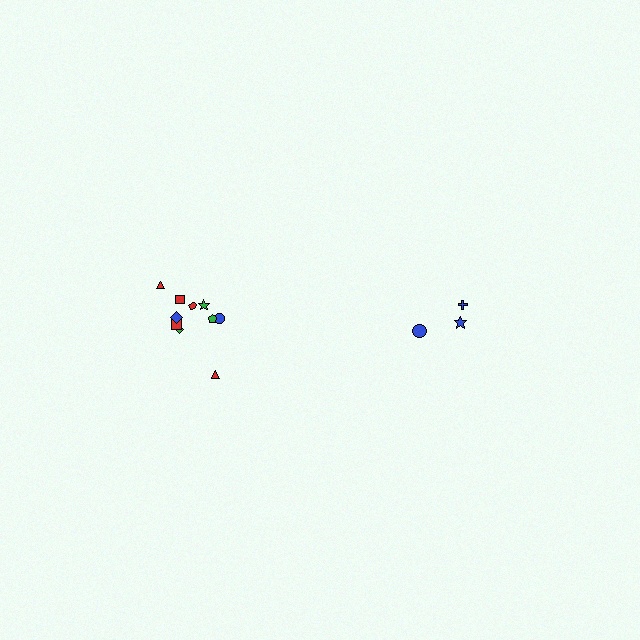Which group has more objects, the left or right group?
The left group.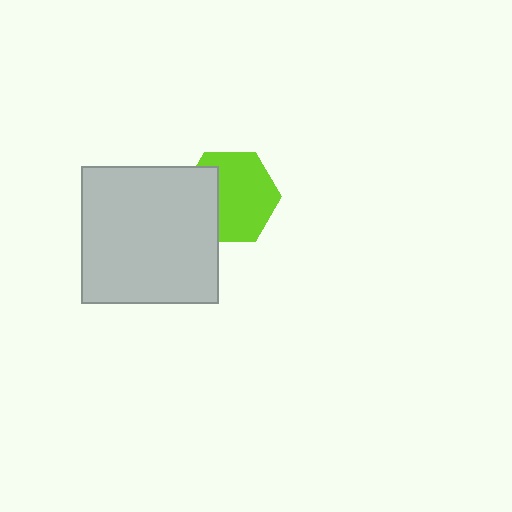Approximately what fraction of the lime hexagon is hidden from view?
Roughly 33% of the lime hexagon is hidden behind the light gray square.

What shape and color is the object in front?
The object in front is a light gray square.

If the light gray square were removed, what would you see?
You would see the complete lime hexagon.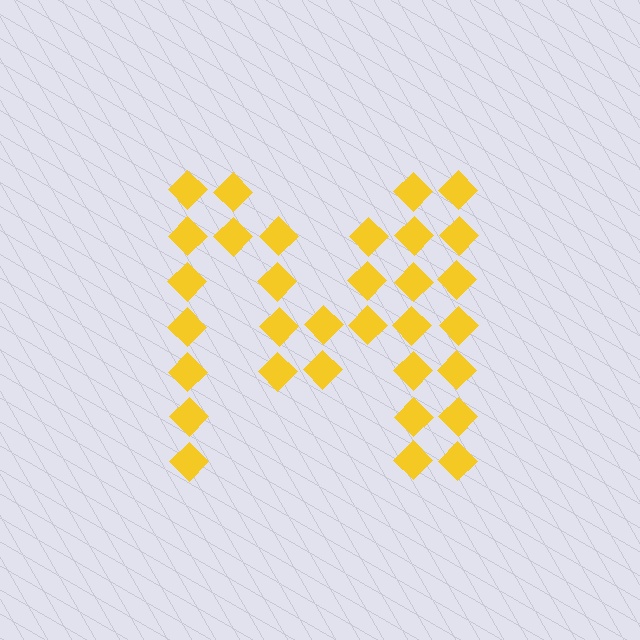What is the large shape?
The large shape is the letter M.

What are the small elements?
The small elements are diamonds.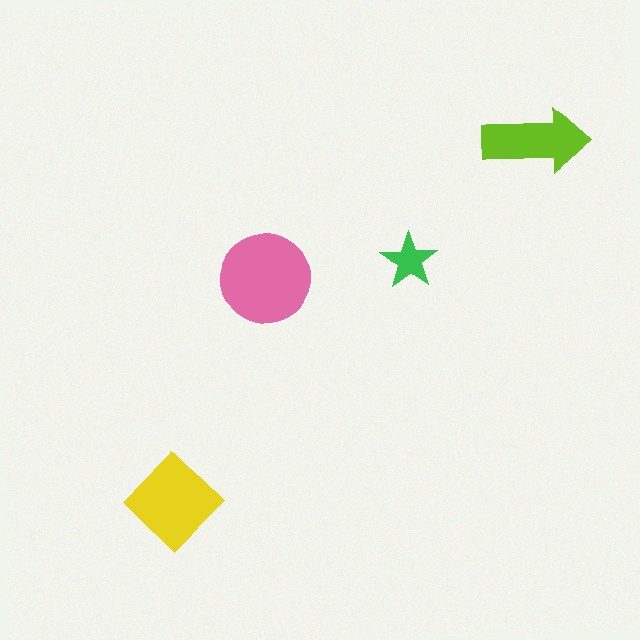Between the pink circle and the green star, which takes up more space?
The pink circle.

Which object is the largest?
The pink circle.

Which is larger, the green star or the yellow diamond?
The yellow diamond.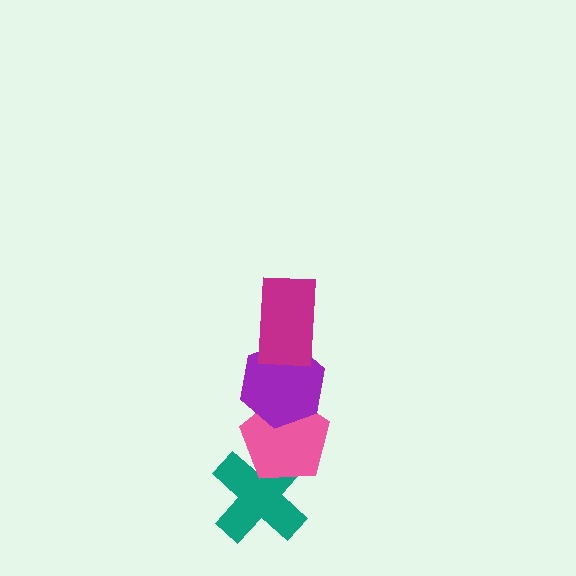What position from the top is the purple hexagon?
The purple hexagon is 2nd from the top.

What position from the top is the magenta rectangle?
The magenta rectangle is 1st from the top.